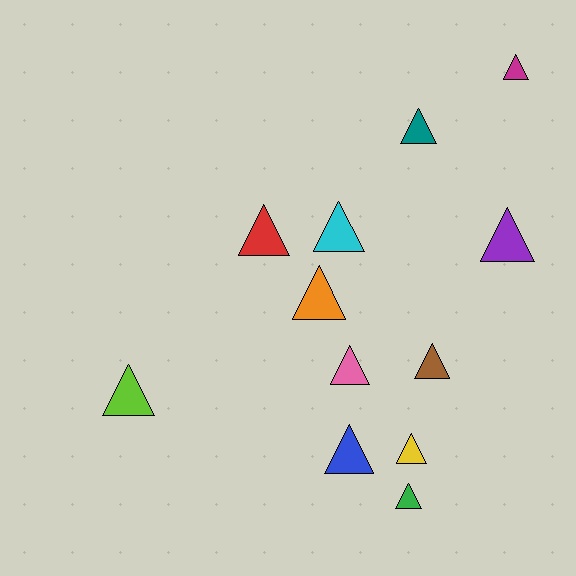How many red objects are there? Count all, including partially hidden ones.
There is 1 red object.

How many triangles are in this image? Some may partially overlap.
There are 12 triangles.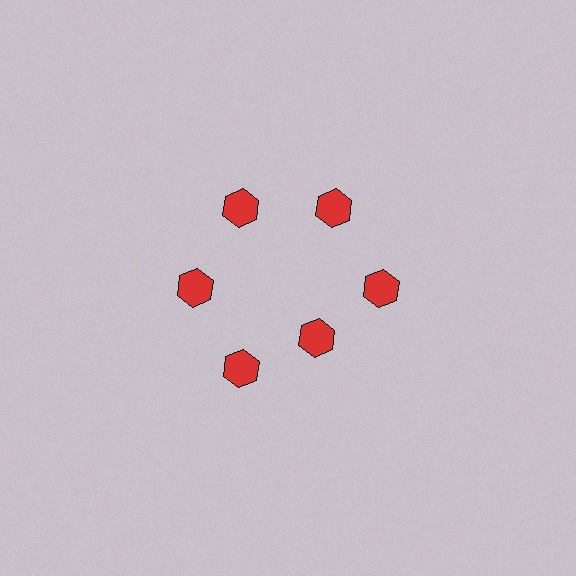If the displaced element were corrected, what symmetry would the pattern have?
It would have 6-fold rotational symmetry — the pattern would map onto itself every 60 degrees.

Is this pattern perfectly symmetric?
No. The 6 red hexagons are arranged in a ring, but one element near the 5 o'clock position is pulled inward toward the center, breaking the 6-fold rotational symmetry.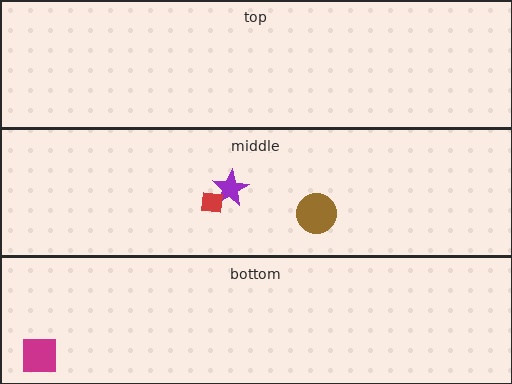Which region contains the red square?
The middle region.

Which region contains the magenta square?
The bottom region.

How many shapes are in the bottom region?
1.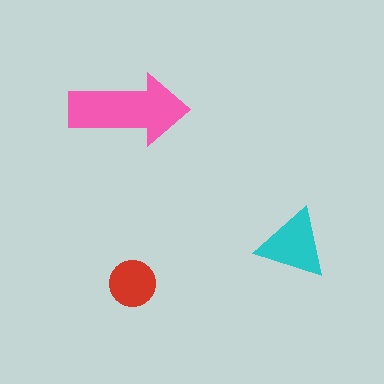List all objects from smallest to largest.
The red circle, the cyan triangle, the pink arrow.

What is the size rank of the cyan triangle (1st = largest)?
2nd.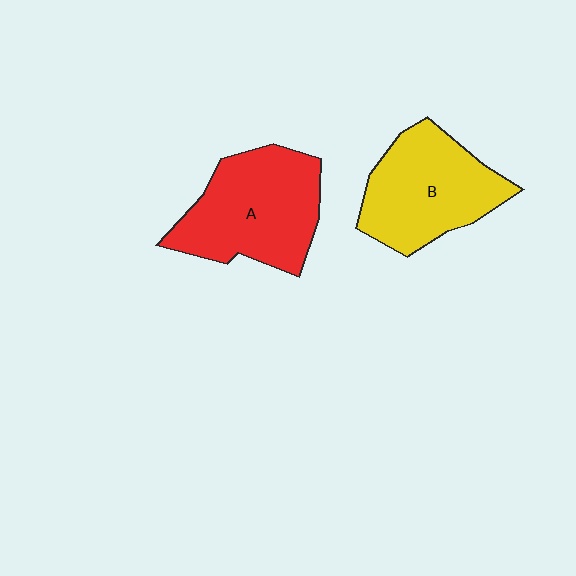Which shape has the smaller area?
Shape B (yellow).